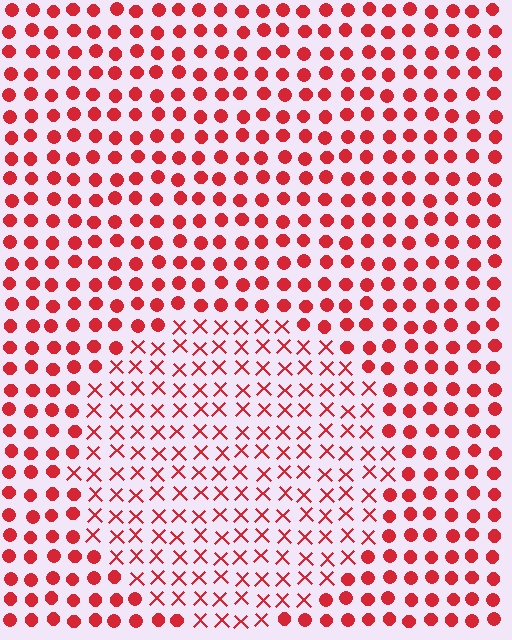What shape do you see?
I see a circle.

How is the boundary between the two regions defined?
The boundary is defined by a change in element shape: X marks inside vs. circles outside. All elements share the same color and spacing.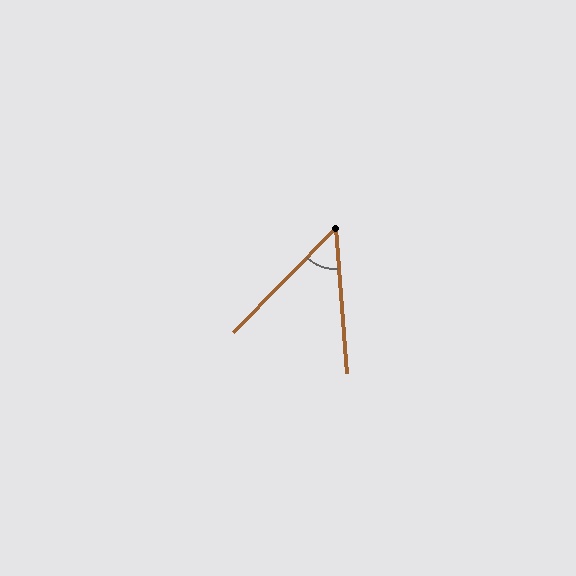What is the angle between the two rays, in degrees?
Approximately 49 degrees.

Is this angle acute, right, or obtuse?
It is acute.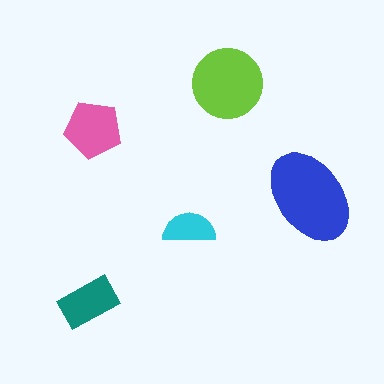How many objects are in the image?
There are 5 objects in the image.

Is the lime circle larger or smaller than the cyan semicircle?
Larger.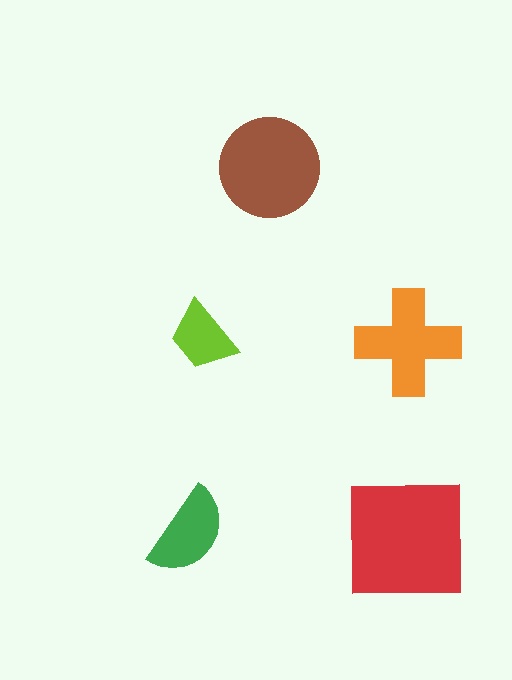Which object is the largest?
The red square.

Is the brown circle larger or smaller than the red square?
Smaller.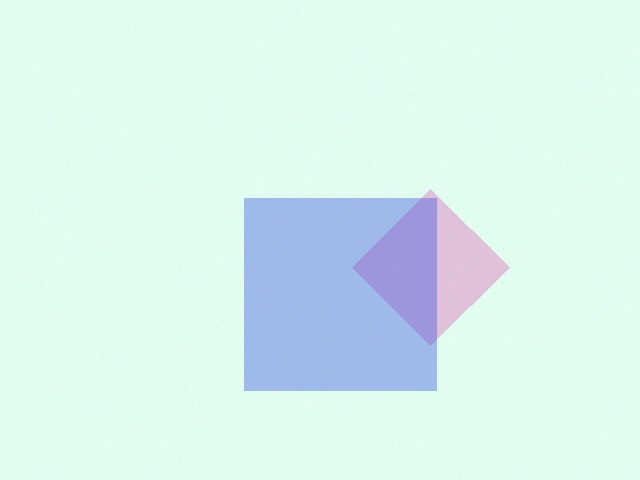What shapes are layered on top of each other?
The layered shapes are: a pink diamond, a blue square.